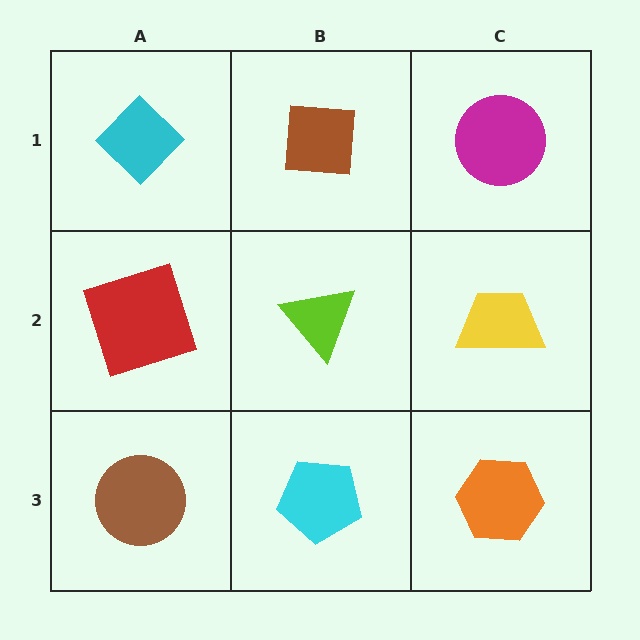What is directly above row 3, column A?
A red square.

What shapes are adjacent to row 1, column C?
A yellow trapezoid (row 2, column C), a brown square (row 1, column B).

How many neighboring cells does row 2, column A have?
3.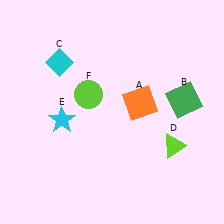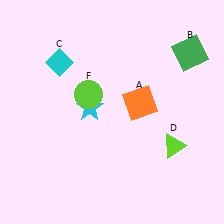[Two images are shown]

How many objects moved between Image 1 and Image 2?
2 objects moved between the two images.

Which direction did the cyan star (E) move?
The cyan star (E) moved right.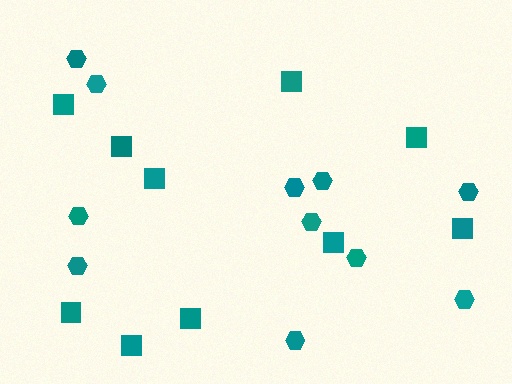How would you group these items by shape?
There are 2 groups: one group of hexagons (11) and one group of squares (10).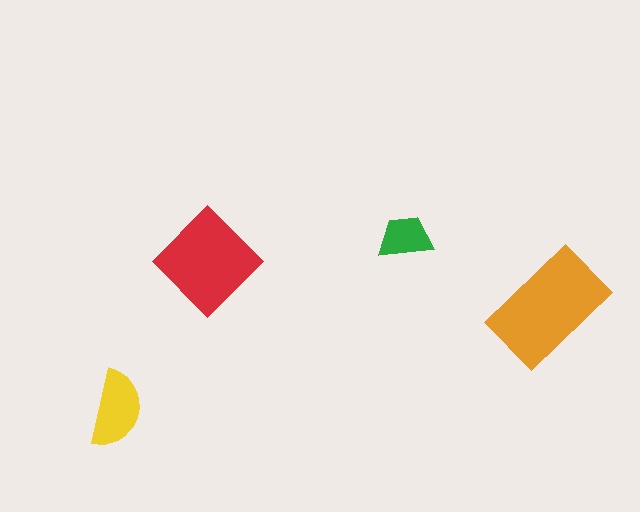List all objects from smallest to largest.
The green trapezoid, the yellow semicircle, the red diamond, the orange rectangle.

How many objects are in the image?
There are 4 objects in the image.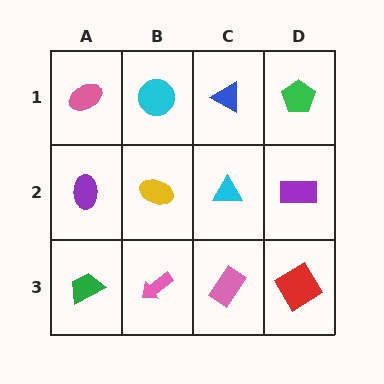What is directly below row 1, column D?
A purple rectangle.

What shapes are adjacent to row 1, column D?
A purple rectangle (row 2, column D), a blue triangle (row 1, column C).